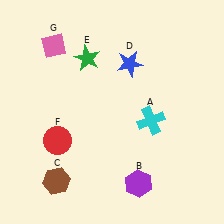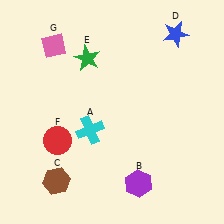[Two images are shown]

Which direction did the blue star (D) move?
The blue star (D) moved right.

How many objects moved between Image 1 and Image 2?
2 objects moved between the two images.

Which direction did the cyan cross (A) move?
The cyan cross (A) moved left.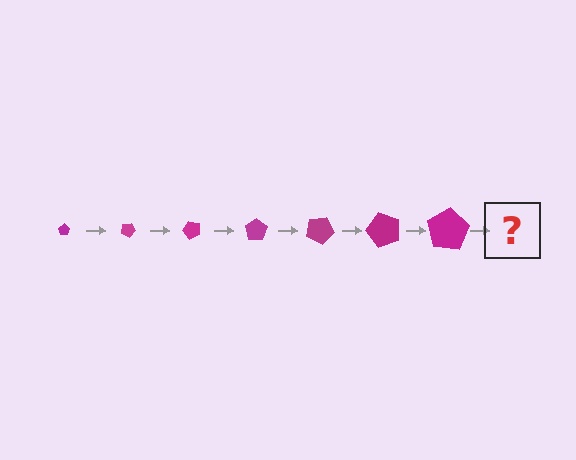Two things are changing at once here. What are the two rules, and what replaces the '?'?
The two rules are that the pentagon grows larger each step and it rotates 25 degrees each step. The '?' should be a pentagon, larger than the previous one and rotated 175 degrees from the start.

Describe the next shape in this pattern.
It should be a pentagon, larger than the previous one and rotated 175 degrees from the start.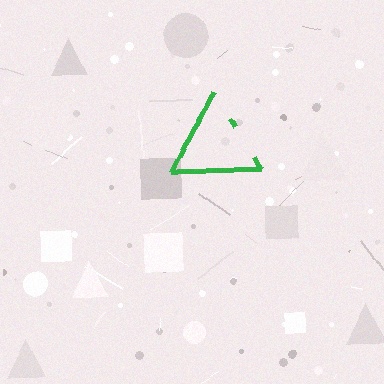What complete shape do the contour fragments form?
The contour fragments form a triangle.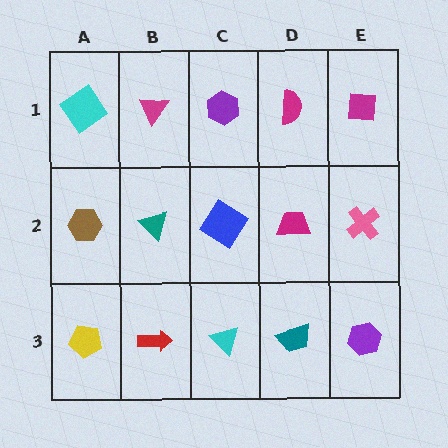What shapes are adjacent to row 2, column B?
A magenta triangle (row 1, column B), a red arrow (row 3, column B), a brown hexagon (row 2, column A), a blue diamond (row 2, column C).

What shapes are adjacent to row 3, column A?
A brown hexagon (row 2, column A), a red arrow (row 3, column B).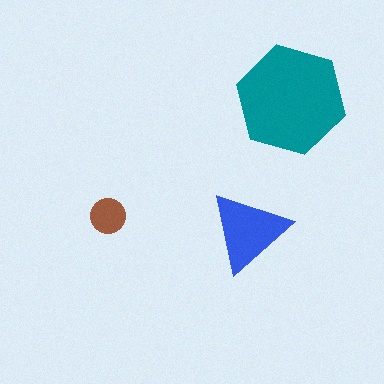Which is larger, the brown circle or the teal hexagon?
The teal hexagon.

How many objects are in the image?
There are 3 objects in the image.